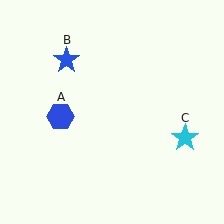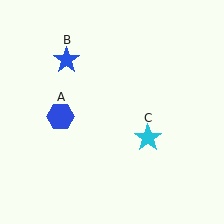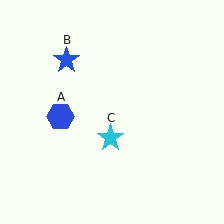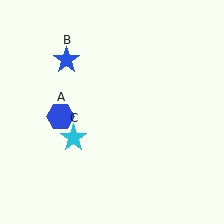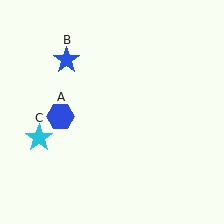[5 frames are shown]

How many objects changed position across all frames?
1 object changed position: cyan star (object C).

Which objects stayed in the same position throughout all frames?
Blue hexagon (object A) and blue star (object B) remained stationary.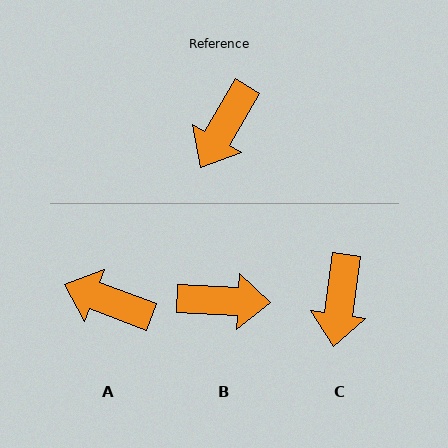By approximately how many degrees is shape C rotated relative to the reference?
Approximately 22 degrees counter-clockwise.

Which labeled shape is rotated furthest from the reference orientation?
B, about 117 degrees away.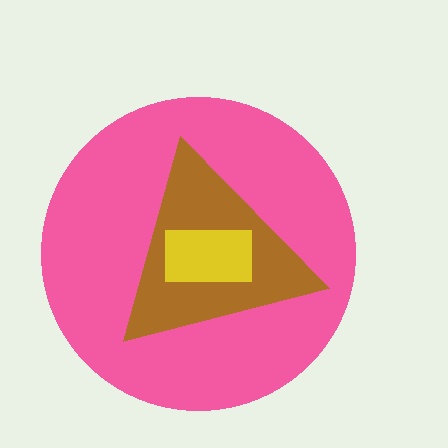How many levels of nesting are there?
3.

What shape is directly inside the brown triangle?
The yellow rectangle.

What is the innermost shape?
The yellow rectangle.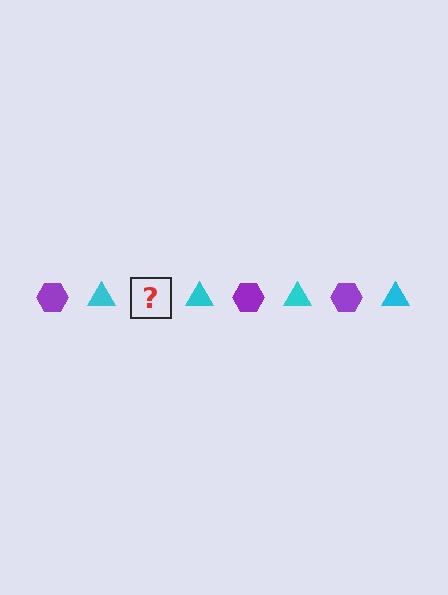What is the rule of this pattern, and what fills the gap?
The rule is that the pattern alternates between purple hexagon and cyan triangle. The gap should be filled with a purple hexagon.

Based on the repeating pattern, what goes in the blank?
The blank should be a purple hexagon.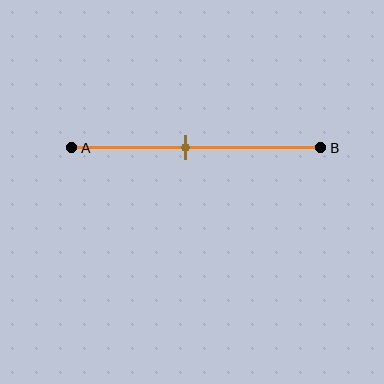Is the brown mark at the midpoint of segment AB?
No, the mark is at about 45% from A, not at the 50% midpoint.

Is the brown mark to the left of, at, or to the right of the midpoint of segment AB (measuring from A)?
The brown mark is to the left of the midpoint of segment AB.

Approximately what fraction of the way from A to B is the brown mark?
The brown mark is approximately 45% of the way from A to B.